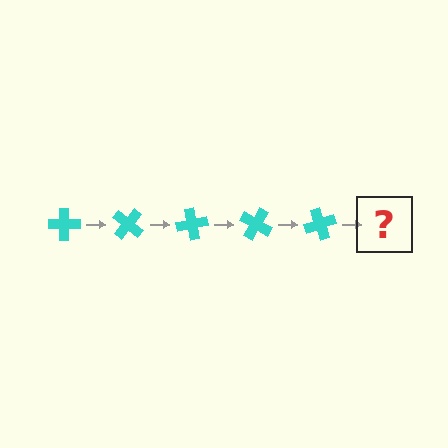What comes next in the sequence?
The next element should be a cyan cross rotated 200 degrees.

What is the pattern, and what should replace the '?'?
The pattern is that the cross rotates 40 degrees each step. The '?' should be a cyan cross rotated 200 degrees.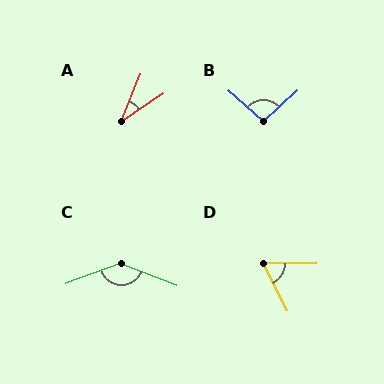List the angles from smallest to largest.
A (34°), D (64°), B (96°), C (138°).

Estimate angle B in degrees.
Approximately 96 degrees.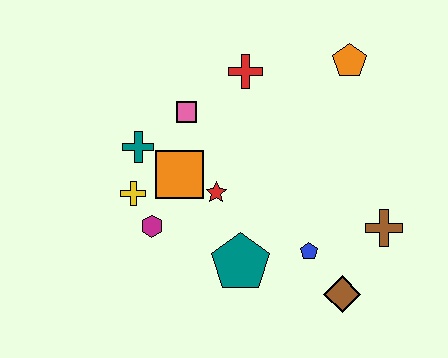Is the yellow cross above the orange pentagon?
No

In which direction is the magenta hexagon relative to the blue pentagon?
The magenta hexagon is to the left of the blue pentagon.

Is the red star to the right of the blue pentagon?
No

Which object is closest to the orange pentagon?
The red cross is closest to the orange pentagon.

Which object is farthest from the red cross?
The brown diamond is farthest from the red cross.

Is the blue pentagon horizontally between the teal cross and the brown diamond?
Yes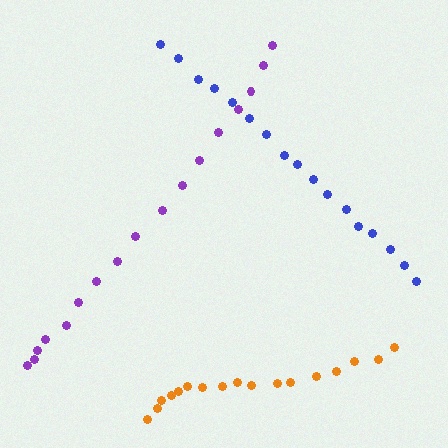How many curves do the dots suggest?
There are 3 distinct paths.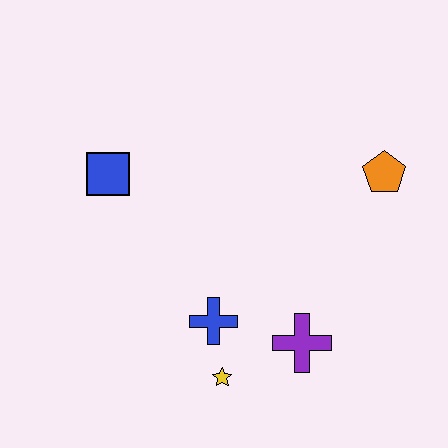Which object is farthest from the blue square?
The orange pentagon is farthest from the blue square.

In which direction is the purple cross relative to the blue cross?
The purple cross is to the right of the blue cross.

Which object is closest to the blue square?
The blue cross is closest to the blue square.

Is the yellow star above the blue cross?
No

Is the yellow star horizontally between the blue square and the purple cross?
Yes